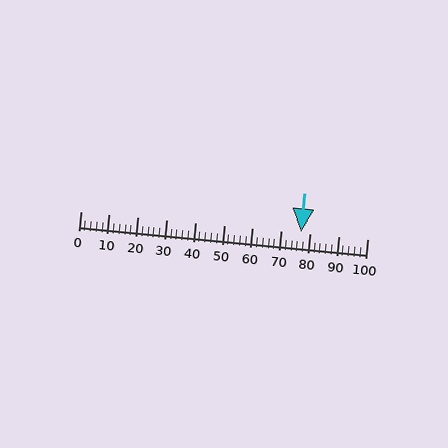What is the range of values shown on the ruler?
The ruler shows values from 0 to 100.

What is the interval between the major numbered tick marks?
The major tick marks are spaced 10 units apart.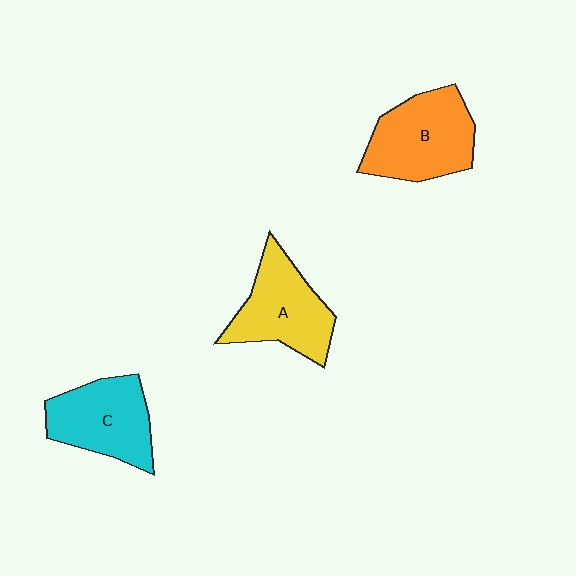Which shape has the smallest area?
Shape C (cyan).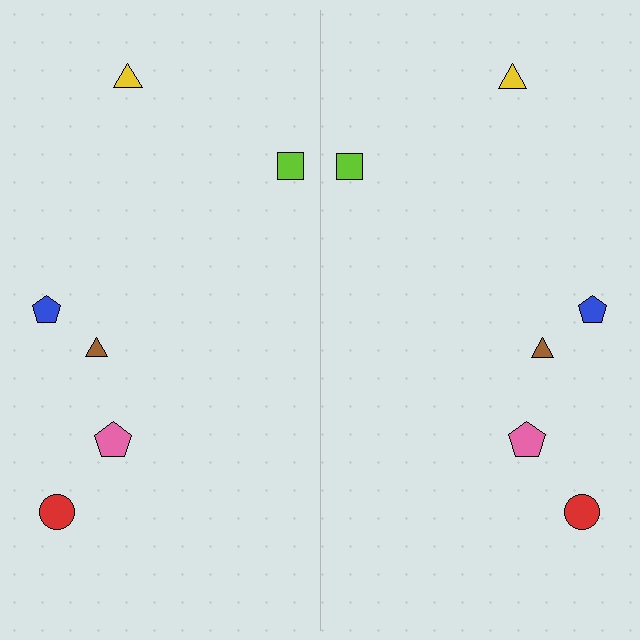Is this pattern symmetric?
Yes, this pattern has bilateral (reflection) symmetry.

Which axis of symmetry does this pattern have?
The pattern has a vertical axis of symmetry running through the center of the image.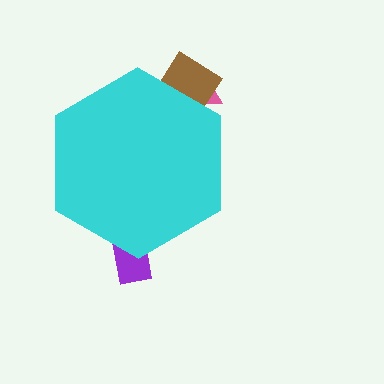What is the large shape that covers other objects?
A cyan hexagon.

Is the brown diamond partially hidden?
Yes, the brown diamond is partially hidden behind the cyan hexagon.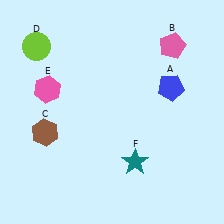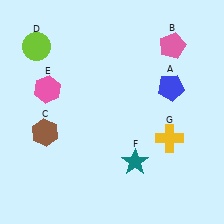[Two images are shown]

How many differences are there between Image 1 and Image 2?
There is 1 difference between the two images.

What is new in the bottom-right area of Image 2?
A yellow cross (G) was added in the bottom-right area of Image 2.